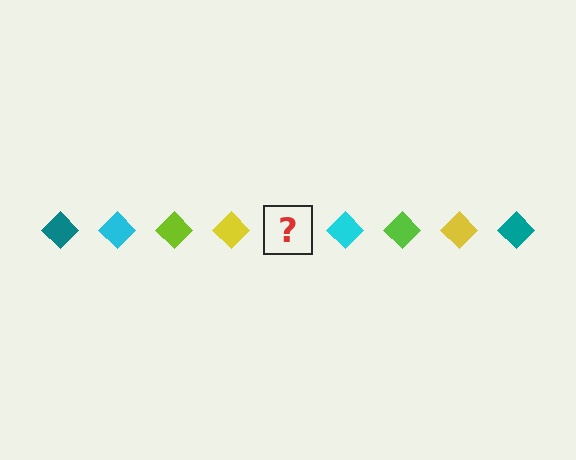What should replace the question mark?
The question mark should be replaced with a teal diamond.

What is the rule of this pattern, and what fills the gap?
The rule is that the pattern cycles through teal, cyan, lime, yellow diamonds. The gap should be filled with a teal diamond.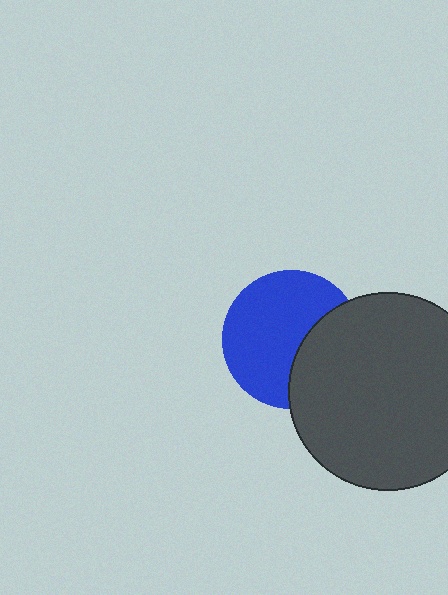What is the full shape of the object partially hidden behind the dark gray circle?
The partially hidden object is a blue circle.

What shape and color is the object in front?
The object in front is a dark gray circle.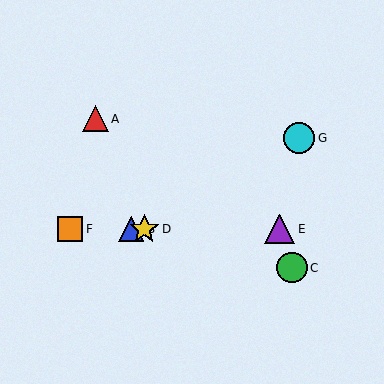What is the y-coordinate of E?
Object E is at y≈229.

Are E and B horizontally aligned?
Yes, both are at y≈229.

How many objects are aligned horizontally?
4 objects (B, D, E, F) are aligned horizontally.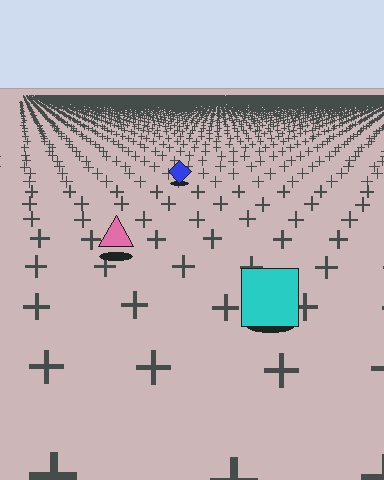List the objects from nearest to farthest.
From nearest to farthest: the cyan square, the pink triangle, the blue diamond.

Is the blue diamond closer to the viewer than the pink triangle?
No. The pink triangle is closer — you can tell from the texture gradient: the ground texture is coarser near it.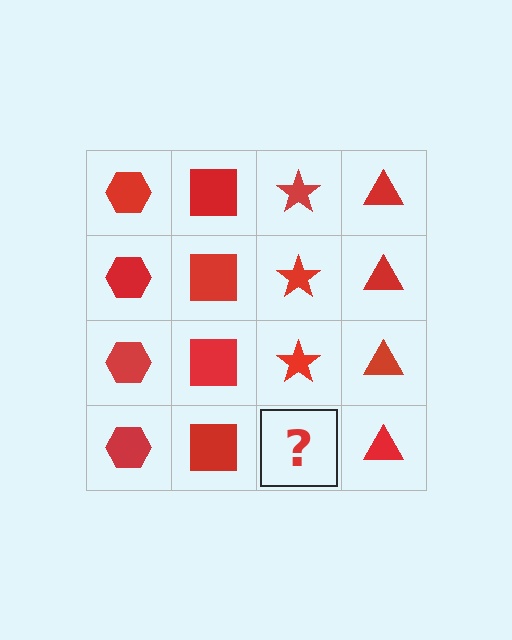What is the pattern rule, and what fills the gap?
The rule is that each column has a consistent shape. The gap should be filled with a red star.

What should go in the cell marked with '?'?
The missing cell should contain a red star.